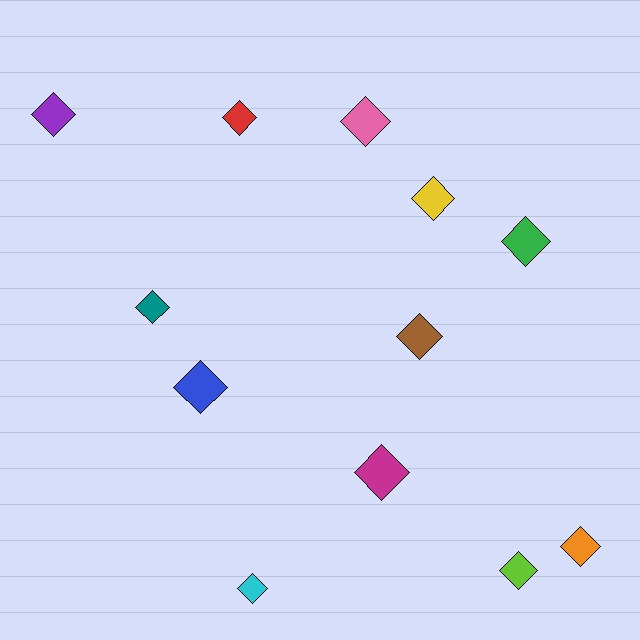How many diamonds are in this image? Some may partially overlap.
There are 12 diamonds.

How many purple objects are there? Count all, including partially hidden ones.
There is 1 purple object.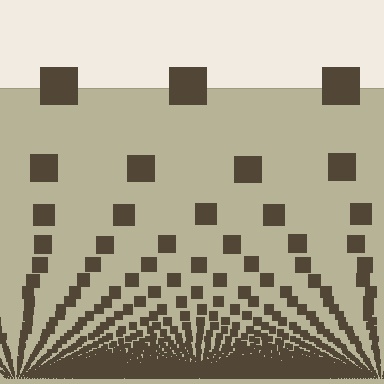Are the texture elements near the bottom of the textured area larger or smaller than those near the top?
Smaller. The gradient is inverted — elements near the bottom are smaller and denser.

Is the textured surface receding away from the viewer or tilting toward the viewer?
The surface appears to tilt toward the viewer. Texture elements get larger and sparser toward the top.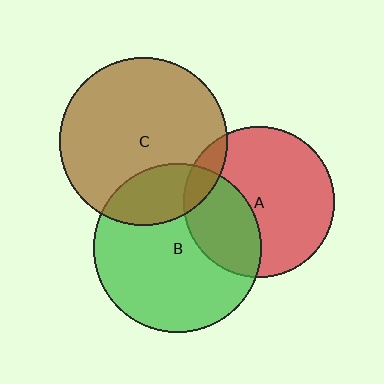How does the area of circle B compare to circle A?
Approximately 1.2 times.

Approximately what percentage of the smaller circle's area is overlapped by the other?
Approximately 20%.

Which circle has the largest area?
Circle B (green).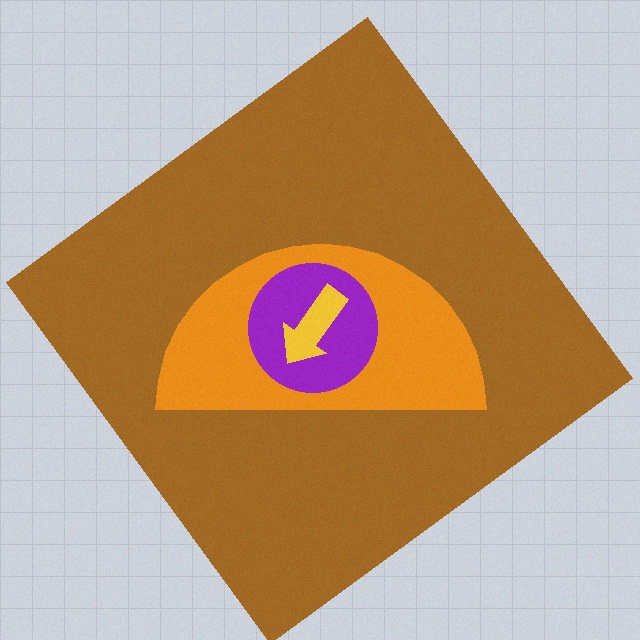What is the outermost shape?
The brown diamond.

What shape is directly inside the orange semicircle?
The purple circle.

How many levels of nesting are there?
4.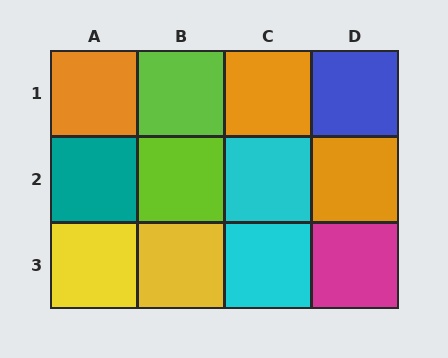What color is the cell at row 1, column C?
Orange.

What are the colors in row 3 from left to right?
Yellow, yellow, cyan, magenta.